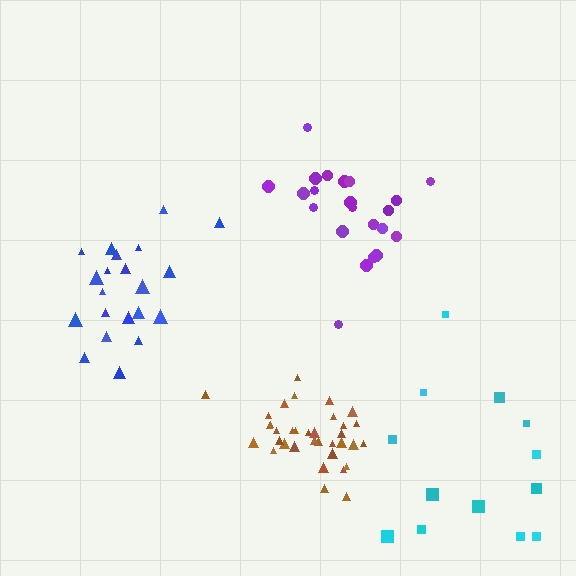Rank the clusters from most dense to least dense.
brown, purple, blue, cyan.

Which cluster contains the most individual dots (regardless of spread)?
Brown (35).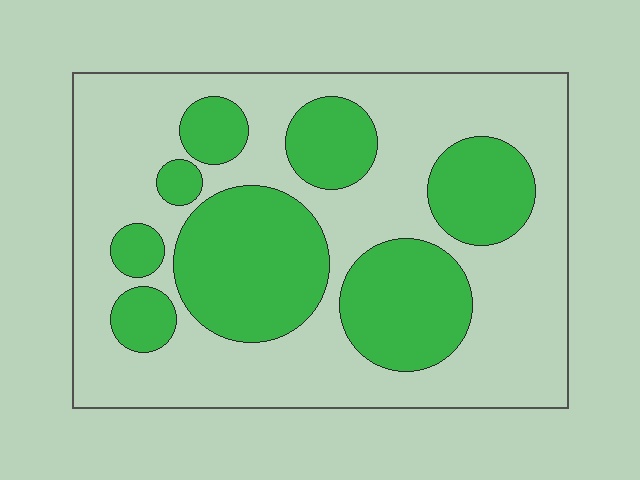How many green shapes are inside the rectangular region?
8.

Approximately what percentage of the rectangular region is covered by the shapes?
Approximately 35%.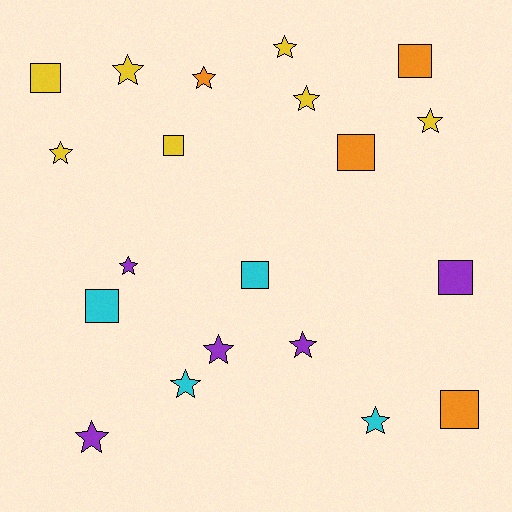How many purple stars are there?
There are 4 purple stars.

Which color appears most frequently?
Yellow, with 7 objects.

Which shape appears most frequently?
Star, with 12 objects.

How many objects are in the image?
There are 20 objects.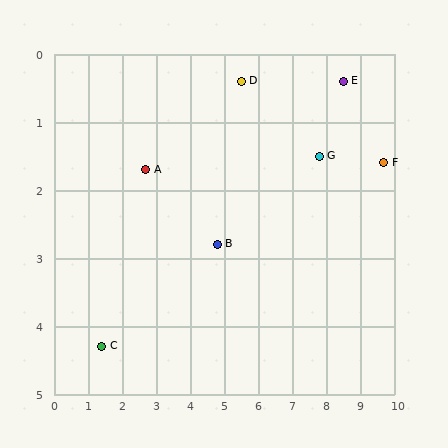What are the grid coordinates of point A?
Point A is at approximately (2.7, 1.7).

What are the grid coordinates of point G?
Point G is at approximately (7.8, 1.5).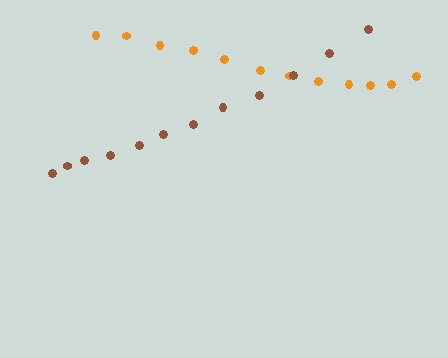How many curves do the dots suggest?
There are 2 distinct paths.